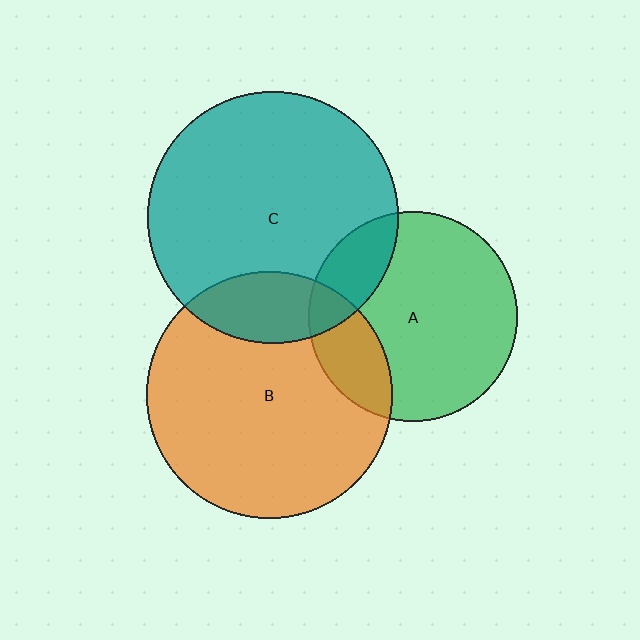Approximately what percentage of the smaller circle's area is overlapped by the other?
Approximately 20%.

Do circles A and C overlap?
Yes.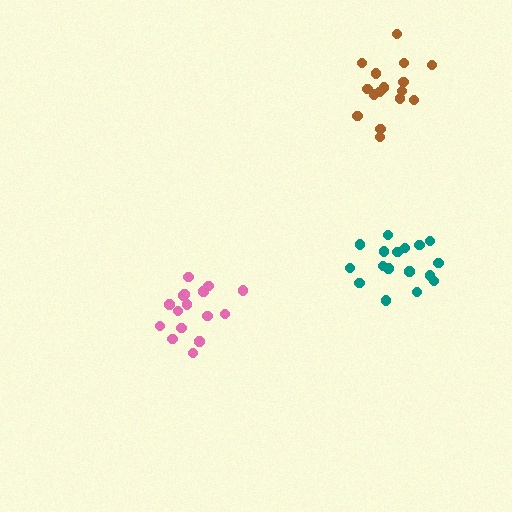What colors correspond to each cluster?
The clusters are colored: teal, pink, brown.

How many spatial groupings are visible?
There are 3 spatial groupings.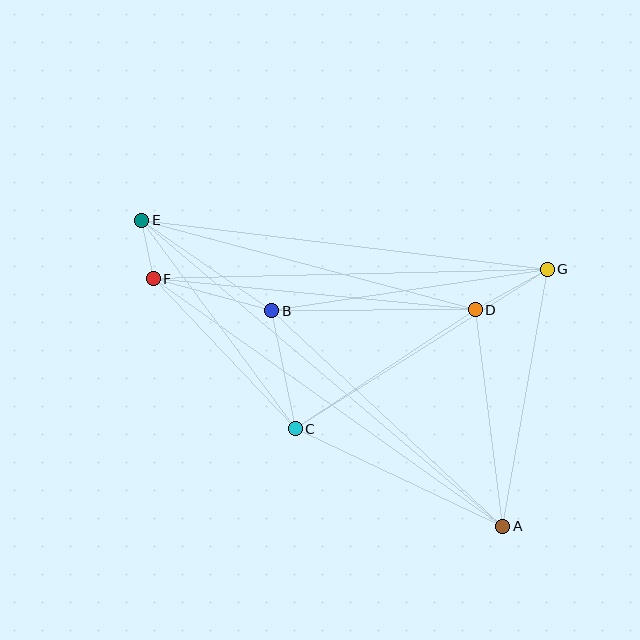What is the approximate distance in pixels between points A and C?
The distance between A and C is approximately 229 pixels.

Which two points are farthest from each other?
Points A and E are farthest from each other.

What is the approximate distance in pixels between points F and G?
The distance between F and G is approximately 394 pixels.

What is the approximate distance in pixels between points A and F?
The distance between A and F is approximately 428 pixels.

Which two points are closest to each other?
Points E and F are closest to each other.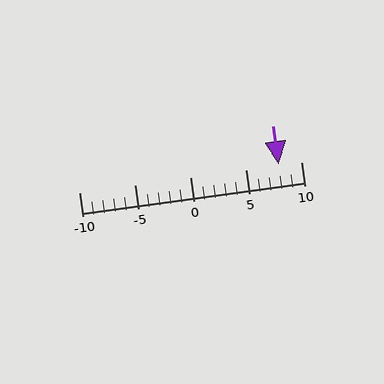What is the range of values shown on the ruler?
The ruler shows values from -10 to 10.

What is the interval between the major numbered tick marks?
The major tick marks are spaced 5 units apart.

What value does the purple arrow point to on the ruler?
The purple arrow points to approximately 8.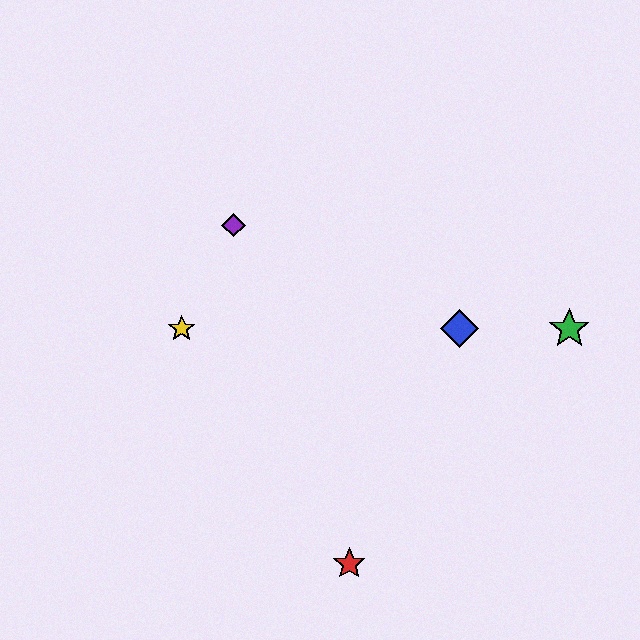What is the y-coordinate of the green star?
The green star is at y≈329.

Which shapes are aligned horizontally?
The blue diamond, the green star, the yellow star are aligned horizontally.